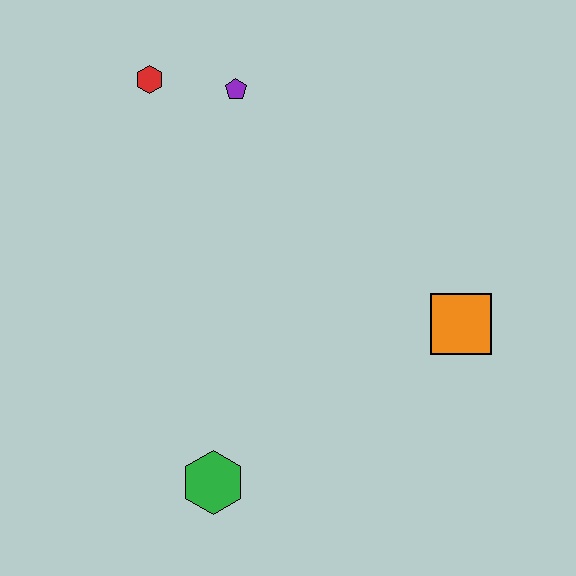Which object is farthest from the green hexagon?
The red hexagon is farthest from the green hexagon.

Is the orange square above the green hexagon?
Yes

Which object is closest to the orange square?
The green hexagon is closest to the orange square.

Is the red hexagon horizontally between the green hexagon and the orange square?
No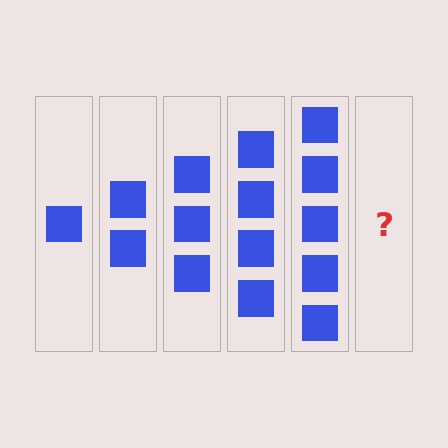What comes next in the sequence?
The next element should be 6 squares.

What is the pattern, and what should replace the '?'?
The pattern is that each step adds one more square. The '?' should be 6 squares.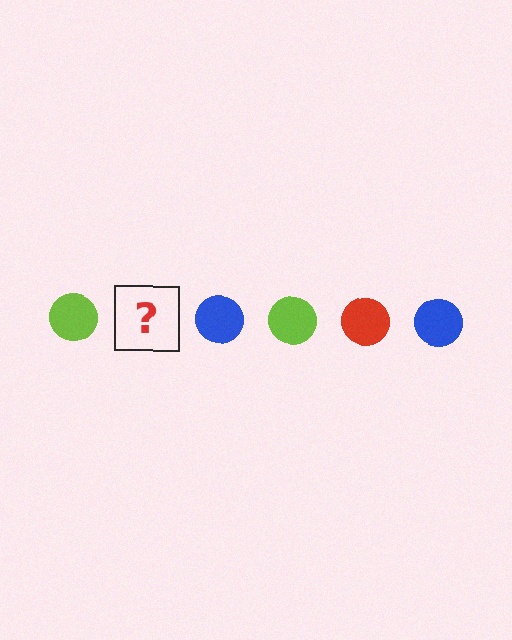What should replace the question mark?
The question mark should be replaced with a red circle.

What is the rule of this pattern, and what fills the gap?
The rule is that the pattern cycles through lime, red, blue circles. The gap should be filled with a red circle.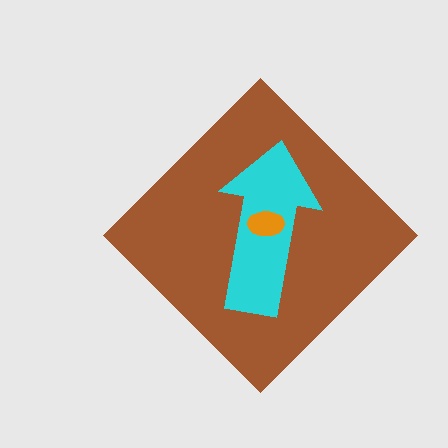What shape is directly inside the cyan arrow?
The orange ellipse.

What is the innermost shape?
The orange ellipse.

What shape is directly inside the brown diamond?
The cyan arrow.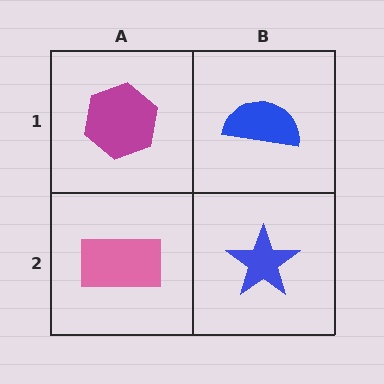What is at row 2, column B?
A blue star.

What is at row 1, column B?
A blue semicircle.